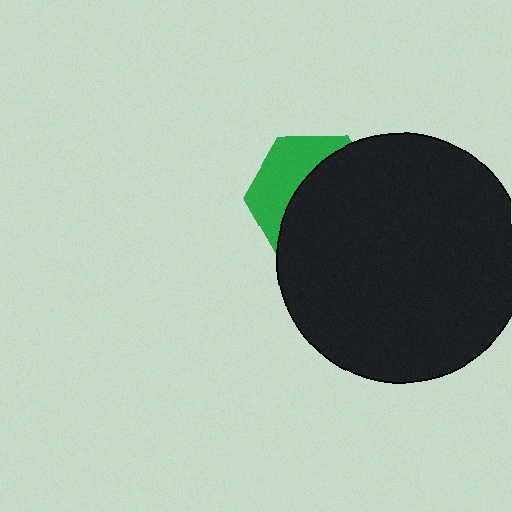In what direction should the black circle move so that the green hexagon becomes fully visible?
The black circle should move toward the lower-right. That is the shortest direction to clear the overlap and leave the green hexagon fully visible.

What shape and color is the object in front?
The object in front is a black circle.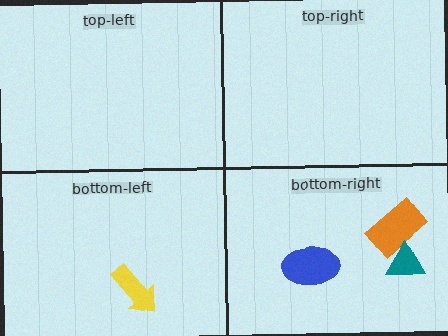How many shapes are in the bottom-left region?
1.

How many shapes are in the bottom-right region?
3.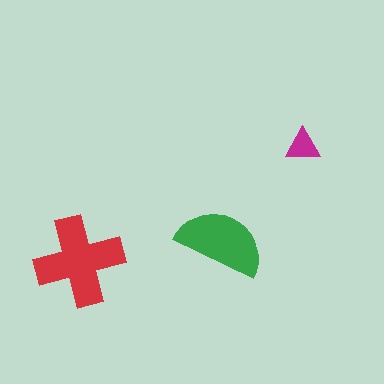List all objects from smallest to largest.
The magenta triangle, the green semicircle, the red cross.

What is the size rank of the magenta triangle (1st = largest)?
3rd.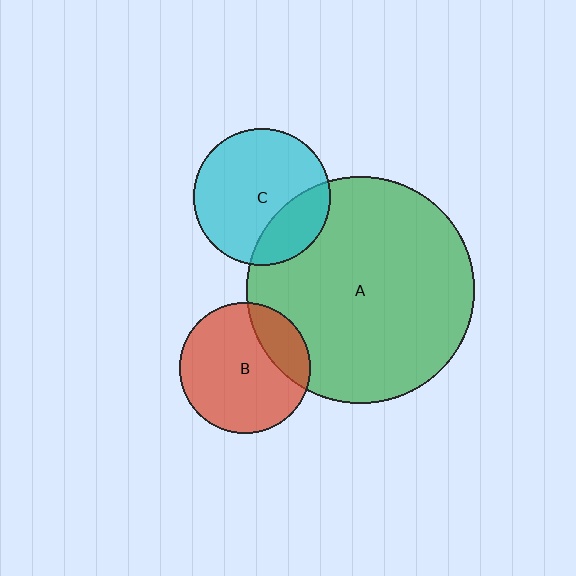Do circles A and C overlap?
Yes.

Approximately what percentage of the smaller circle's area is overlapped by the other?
Approximately 25%.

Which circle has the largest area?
Circle A (green).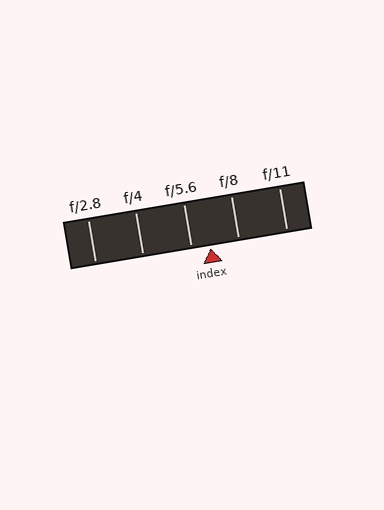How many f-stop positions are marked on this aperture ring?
There are 5 f-stop positions marked.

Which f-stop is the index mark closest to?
The index mark is closest to f/5.6.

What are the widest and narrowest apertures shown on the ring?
The widest aperture shown is f/2.8 and the narrowest is f/11.